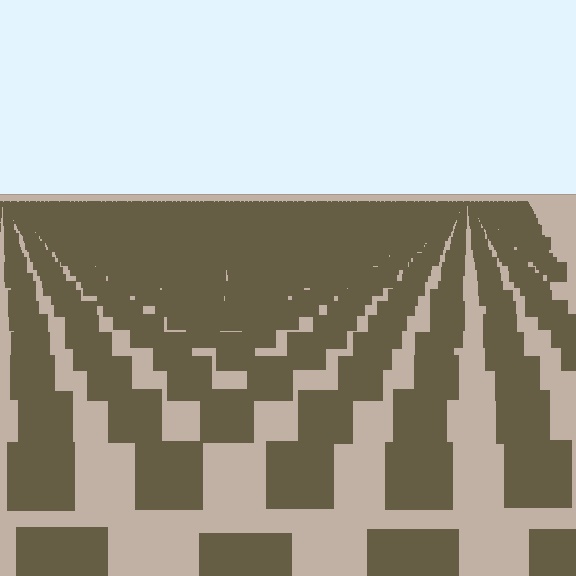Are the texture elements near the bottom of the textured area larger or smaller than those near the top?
Larger. Near the bottom, elements are closer to the viewer and appear at a bigger on-screen size.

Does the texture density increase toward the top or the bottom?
Density increases toward the top.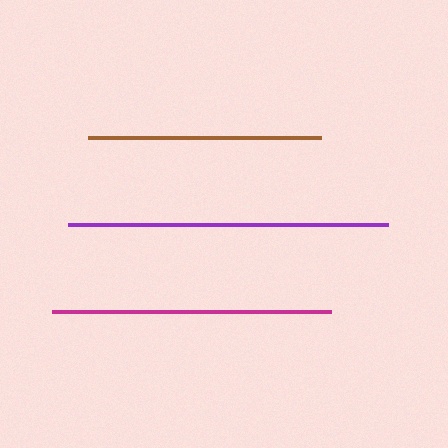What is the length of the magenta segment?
The magenta segment is approximately 278 pixels long.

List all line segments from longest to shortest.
From longest to shortest: purple, magenta, brown.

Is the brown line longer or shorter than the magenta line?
The magenta line is longer than the brown line.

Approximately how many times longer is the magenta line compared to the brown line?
The magenta line is approximately 1.2 times the length of the brown line.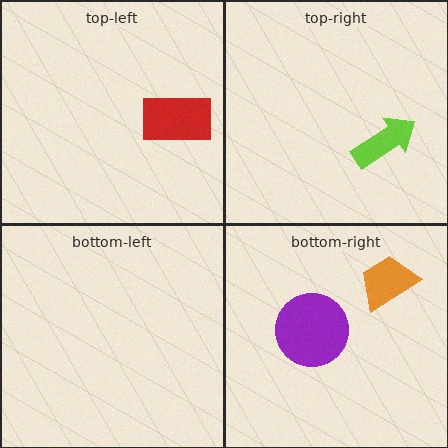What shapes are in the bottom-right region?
The orange trapezoid, the purple circle.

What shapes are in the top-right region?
The lime arrow.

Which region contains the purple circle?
The bottom-right region.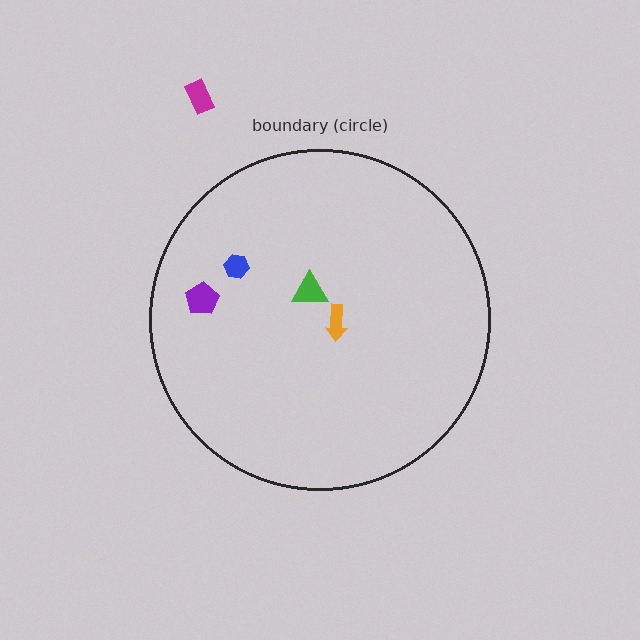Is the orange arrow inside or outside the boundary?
Inside.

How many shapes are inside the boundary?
4 inside, 1 outside.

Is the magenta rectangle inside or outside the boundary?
Outside.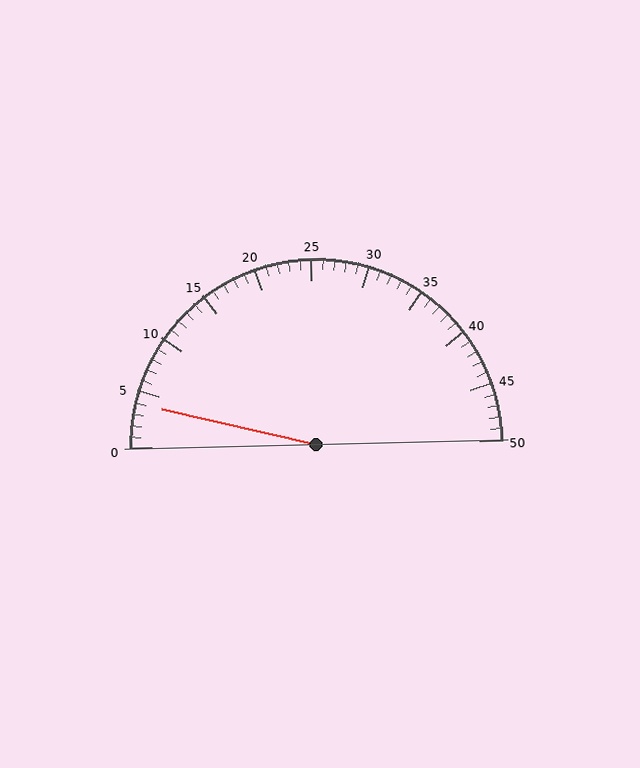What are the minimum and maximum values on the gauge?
The gauge ranges from 0 to 50.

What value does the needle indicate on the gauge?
The needle indicates approximately 4.